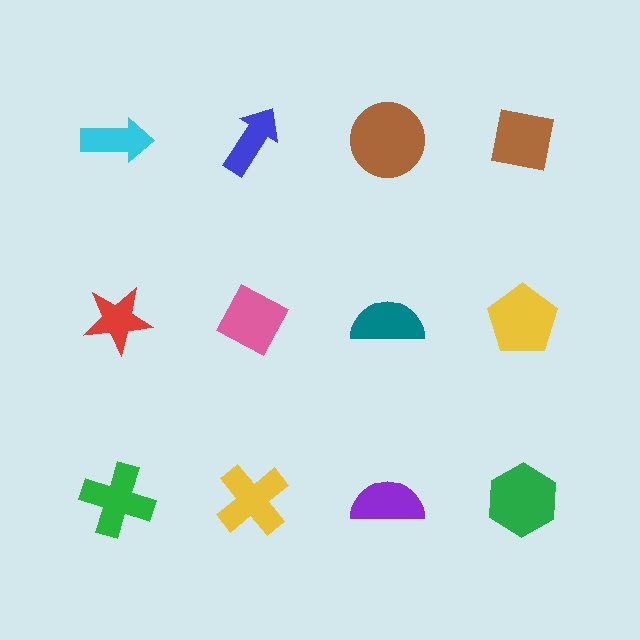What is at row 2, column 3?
A teal semicircle.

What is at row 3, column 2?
A yellow cross.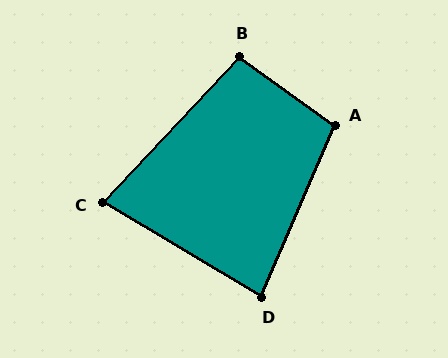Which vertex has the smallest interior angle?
C, at approximately 78 degrees.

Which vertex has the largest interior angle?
A, at approximately 102 degrees.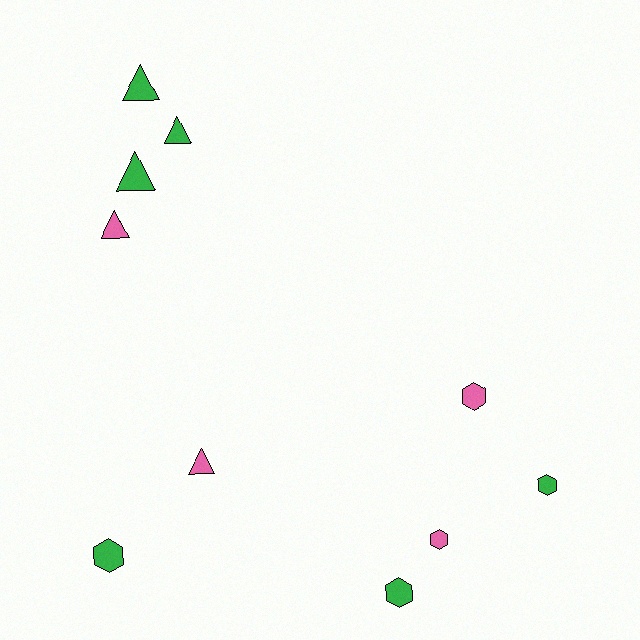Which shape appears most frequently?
Triangle, with 5 objects.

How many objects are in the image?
There are 10 objects.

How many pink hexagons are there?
There are 2 pink hexagons.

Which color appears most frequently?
Green, with 6 objects.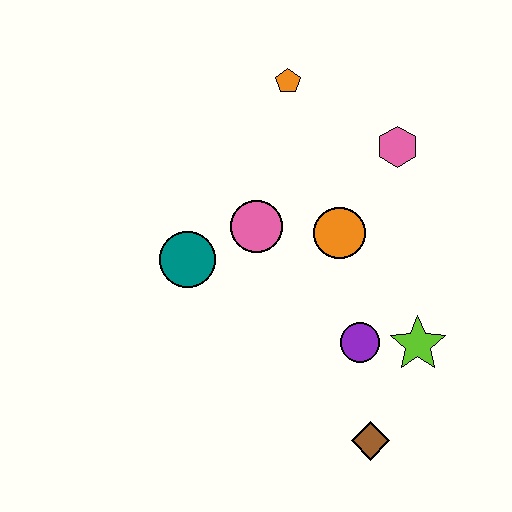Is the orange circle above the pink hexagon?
No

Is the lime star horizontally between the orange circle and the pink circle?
No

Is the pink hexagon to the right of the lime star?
No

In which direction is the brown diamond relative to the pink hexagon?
The brown diamond is below the pink hexagon.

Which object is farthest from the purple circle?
The orange pentagon is farthest from the purple circle.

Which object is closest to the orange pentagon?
The pink hexagon is closest to the orange pentagon.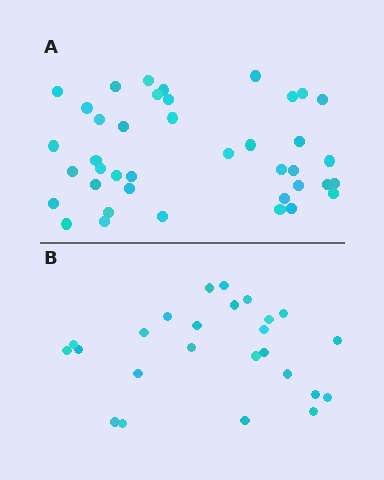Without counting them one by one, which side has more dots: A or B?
Region A (the top region) has more dots.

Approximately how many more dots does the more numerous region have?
Region A has approximately 15 more dots than region B.